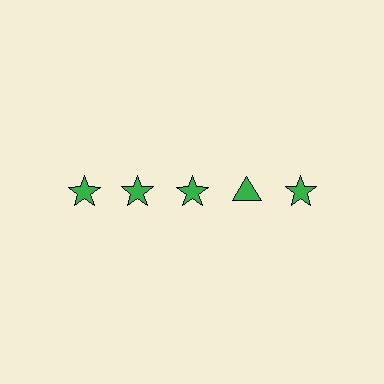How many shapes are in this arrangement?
There are 5 shapes arranged in a grid pattern.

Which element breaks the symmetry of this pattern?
The green triangle in the top row, second from right column breaks the symmetry. All other shapes are green stars.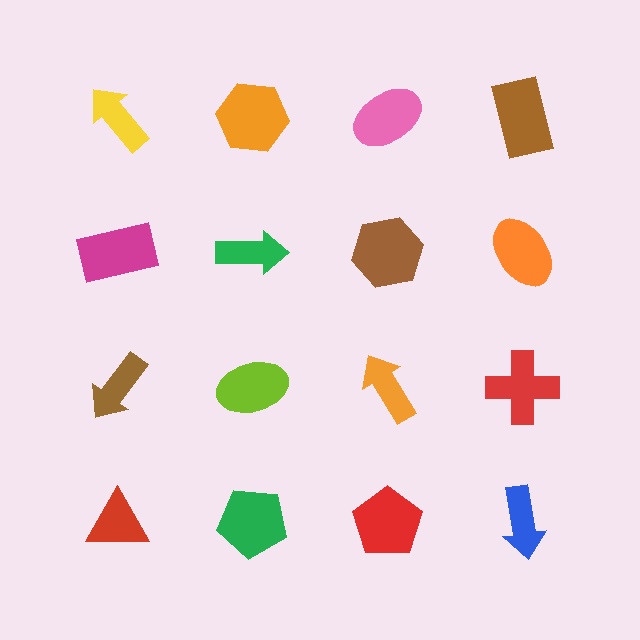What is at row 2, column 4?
An orange ellipse.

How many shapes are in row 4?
4 shapes.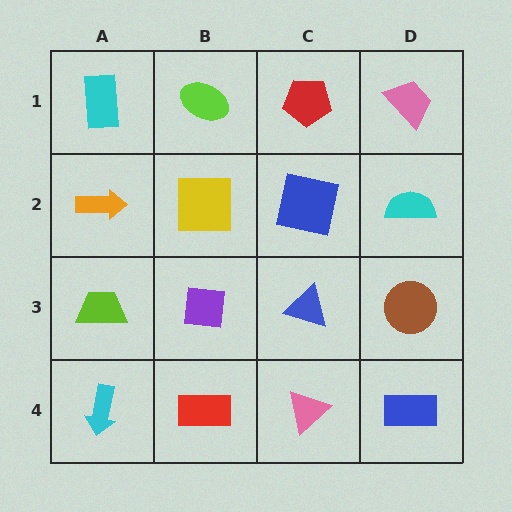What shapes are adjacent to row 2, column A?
A cyan rectangle (row 1, column A), a lime trapezoid (row 3, column A), a yellow square (row 2, column B).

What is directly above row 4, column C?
A blue triangle.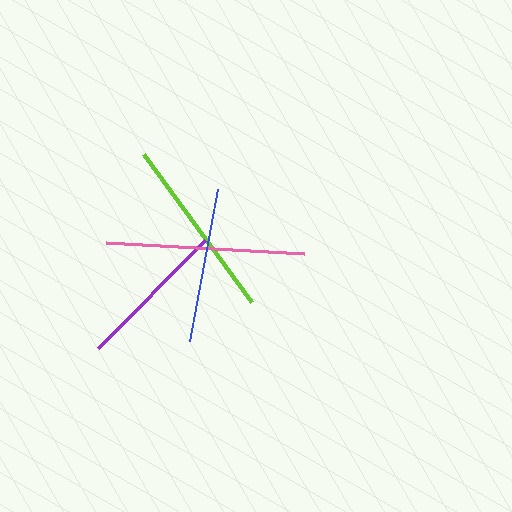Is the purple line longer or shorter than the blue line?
The blue line is longer than the purple line.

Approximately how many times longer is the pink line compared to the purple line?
The pink line is approximately 1.3 times the length of the purple line.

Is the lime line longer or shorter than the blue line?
The lime line is longer than the blue line.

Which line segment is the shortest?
The purple line is the shortest at approximately 152 pixels.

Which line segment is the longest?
The pink line is the longest at approximately 199 pixels.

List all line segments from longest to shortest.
From longest to shortest: pink, lime, blue, purple.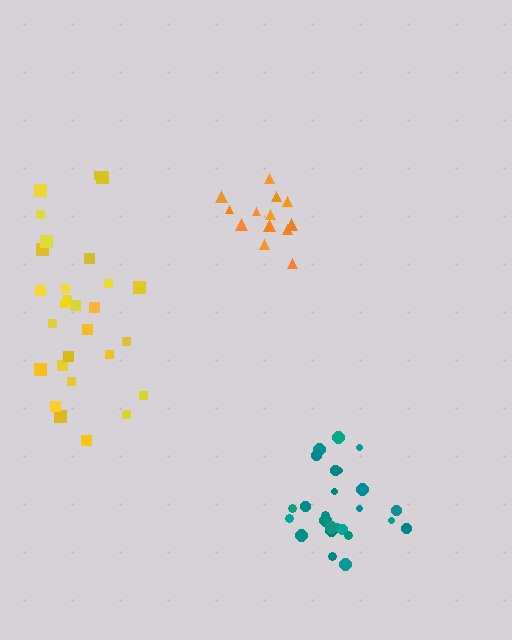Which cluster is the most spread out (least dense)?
Yellow.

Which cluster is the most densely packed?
Teal.